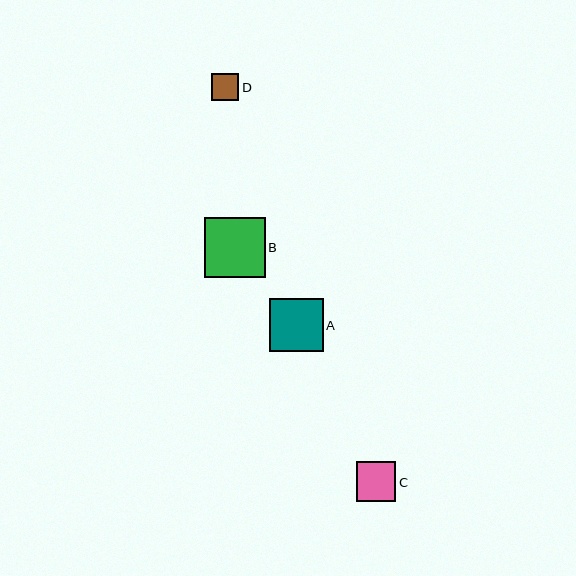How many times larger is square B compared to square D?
Square B is approximately 2.3 times the size of square D.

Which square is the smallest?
Square D is the smallest with a size of approximately 27 pixels.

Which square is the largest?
Square B is the largest with a size of approximately 60 pixels.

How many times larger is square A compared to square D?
Square A is approximately 2.0 times the size of square D.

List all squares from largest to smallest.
From largest to smallest: B, A, C, D.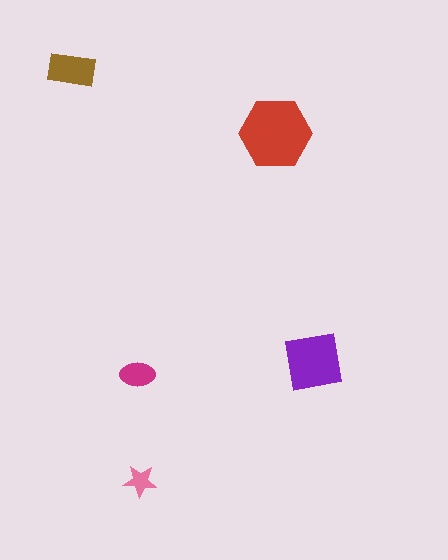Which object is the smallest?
The pink star.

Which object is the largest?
The red hexagon.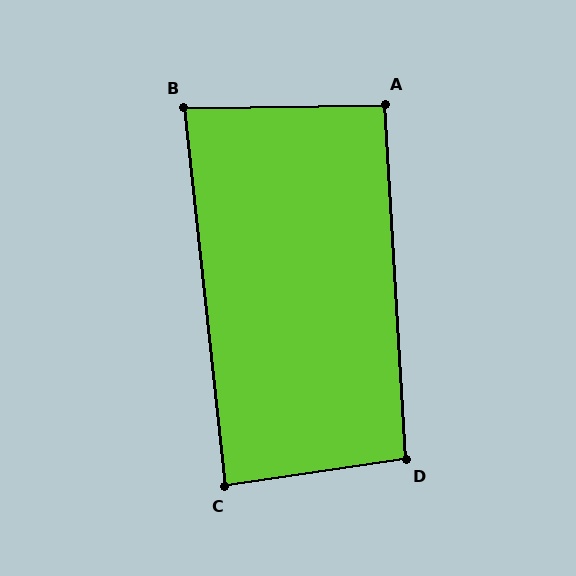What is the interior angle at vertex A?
Approximately 92 degrees (approximately right).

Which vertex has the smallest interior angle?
B, at approximately 85 degrees.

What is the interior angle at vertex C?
Approximately 88 degrees (approximately right).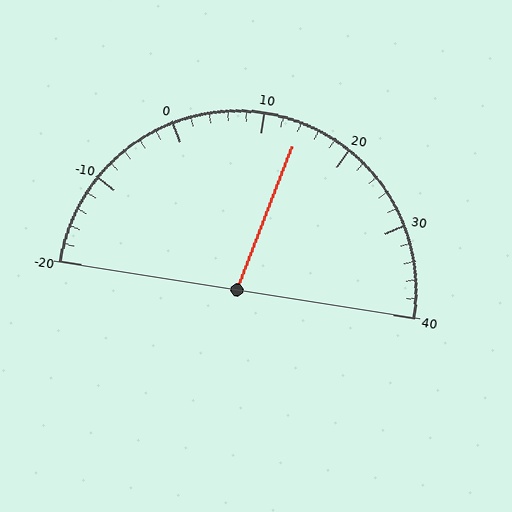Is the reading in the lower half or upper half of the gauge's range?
The reading is in the upper half of the range (-20 to 40).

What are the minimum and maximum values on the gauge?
The gauge ranges from -20 to 40.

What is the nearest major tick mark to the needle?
The nearest major tick mark is 10.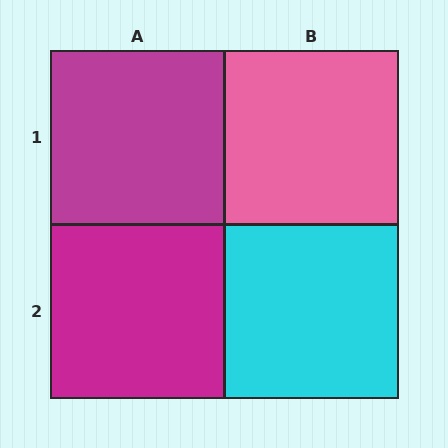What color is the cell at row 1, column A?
Magenta.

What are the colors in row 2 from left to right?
Magenta, cyan.